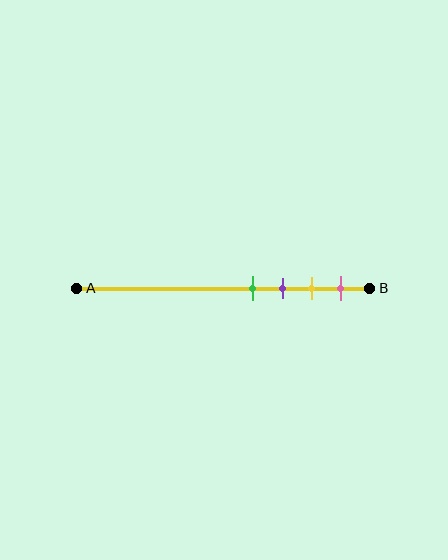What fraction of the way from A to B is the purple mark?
The purple mark is approximately 70% (0.7) of the way from A to B.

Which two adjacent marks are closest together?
The green and purple marks are the closest adjacent pair.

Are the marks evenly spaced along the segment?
Yes, the marks are approximately evenly spaced.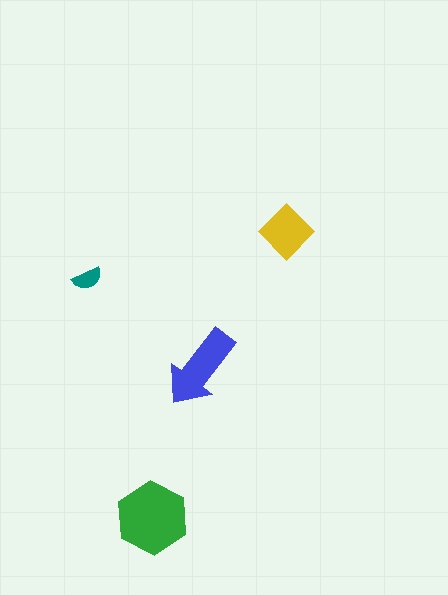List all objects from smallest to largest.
The teal semicircle, the yellow diamond, the blue arrow, the green hexagon.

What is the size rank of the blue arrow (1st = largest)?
2nd.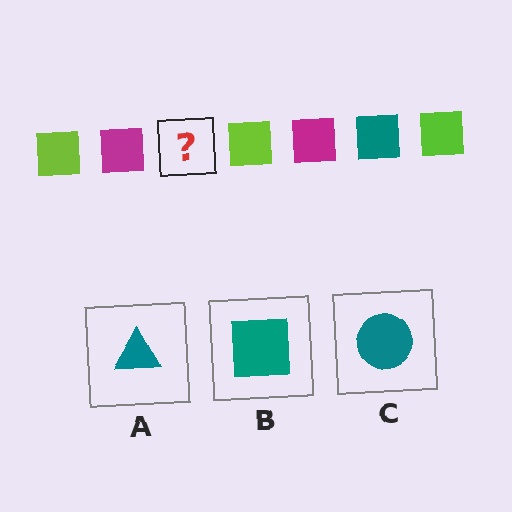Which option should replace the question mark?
Option B.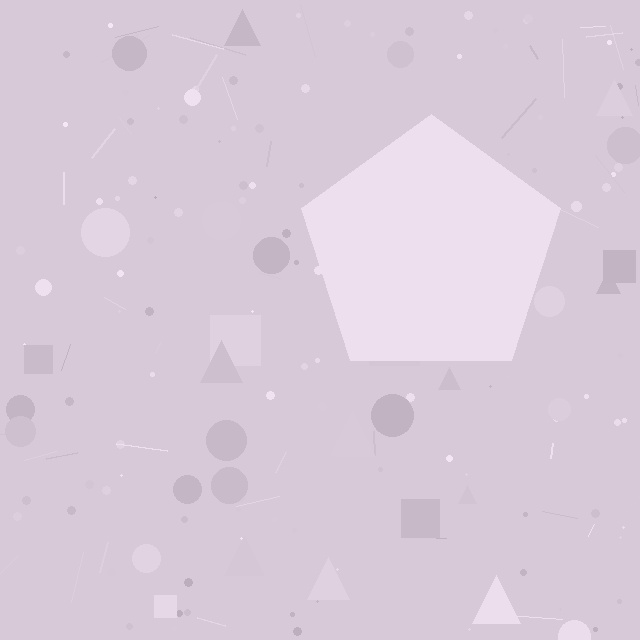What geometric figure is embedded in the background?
A pentagon is embedded in the background.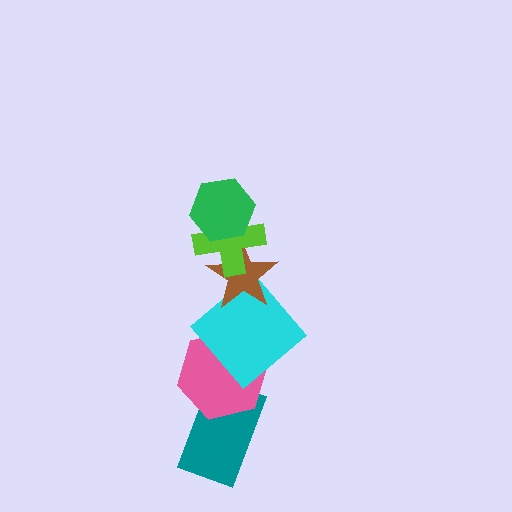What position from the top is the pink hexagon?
The pink hexagon is 5th from the top.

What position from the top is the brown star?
The brown star is 3rd from the top.